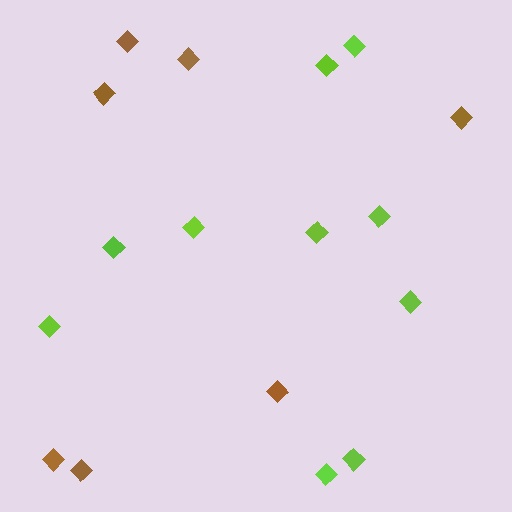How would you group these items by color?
There are 2 groups: one group of brown diamonds (7) and one group of lime diamonds (10).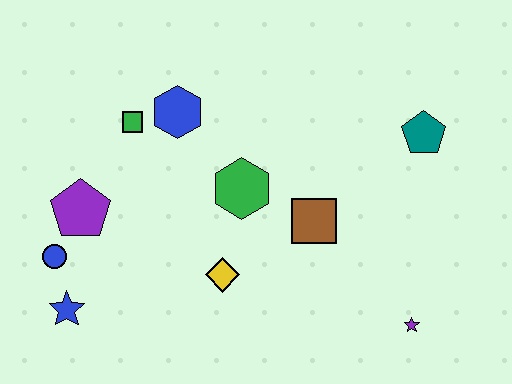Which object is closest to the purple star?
The brown square is closest to the purple star.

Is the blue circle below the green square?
Yes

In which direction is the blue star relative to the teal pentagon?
The blue star is to the left of the teal pentagon.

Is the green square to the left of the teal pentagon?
Yes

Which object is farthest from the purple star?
The blue circle is farthest from the purple star.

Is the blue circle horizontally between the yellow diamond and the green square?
No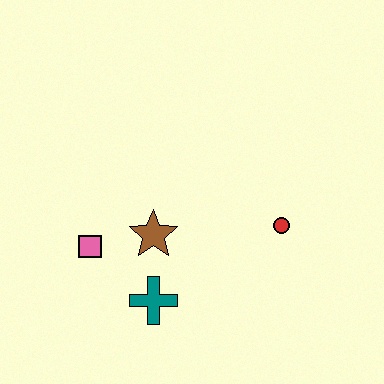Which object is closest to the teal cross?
The brown star is closest to the teal cross.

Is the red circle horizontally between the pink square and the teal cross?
No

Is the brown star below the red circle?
Yes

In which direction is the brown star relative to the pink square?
The brown star is to the right of the pink square.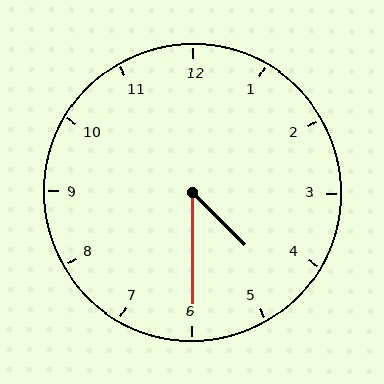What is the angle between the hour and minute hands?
Approximately 45 degrees.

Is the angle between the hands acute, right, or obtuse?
It is acute.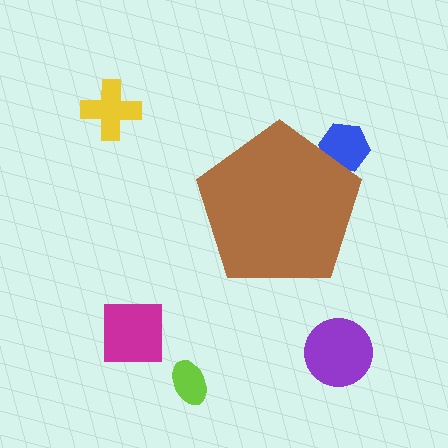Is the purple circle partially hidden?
No, the purple circle is fully visible.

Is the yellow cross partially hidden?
No, the yellow cross is fully visible.